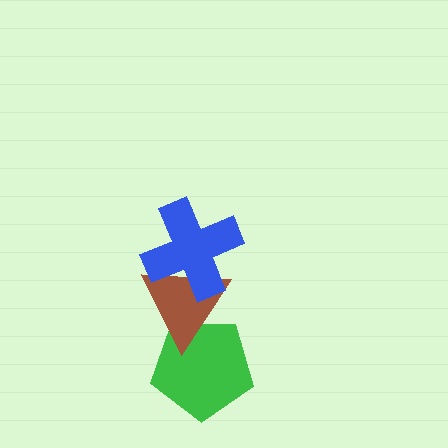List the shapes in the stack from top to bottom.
From top to bottom: the blue cross, the brown triangle, the green pentagon.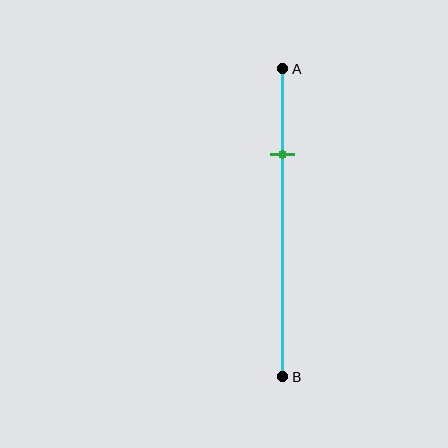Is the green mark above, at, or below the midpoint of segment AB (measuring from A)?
The green mark is above the midpoint of segment AB.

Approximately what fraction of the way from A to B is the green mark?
The green mark is approximately 30% of the way from A to B.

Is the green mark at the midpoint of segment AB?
No, the mark is at about 30% from A, not at the 50% midpoint.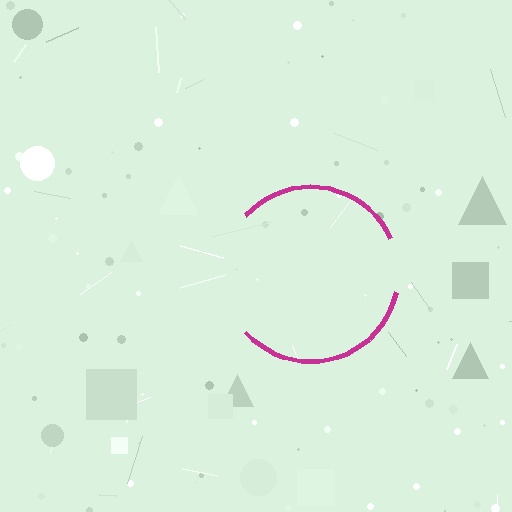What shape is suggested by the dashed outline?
The dashed outline suggests a circle.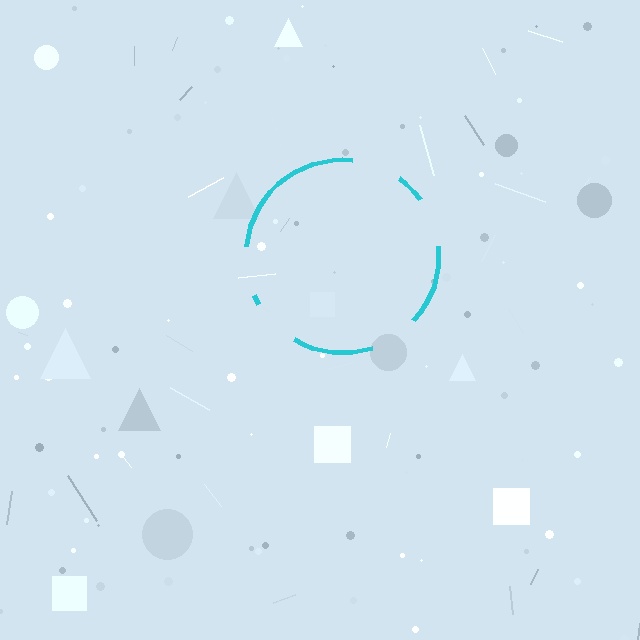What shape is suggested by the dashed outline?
The dashed outline suggests a circle.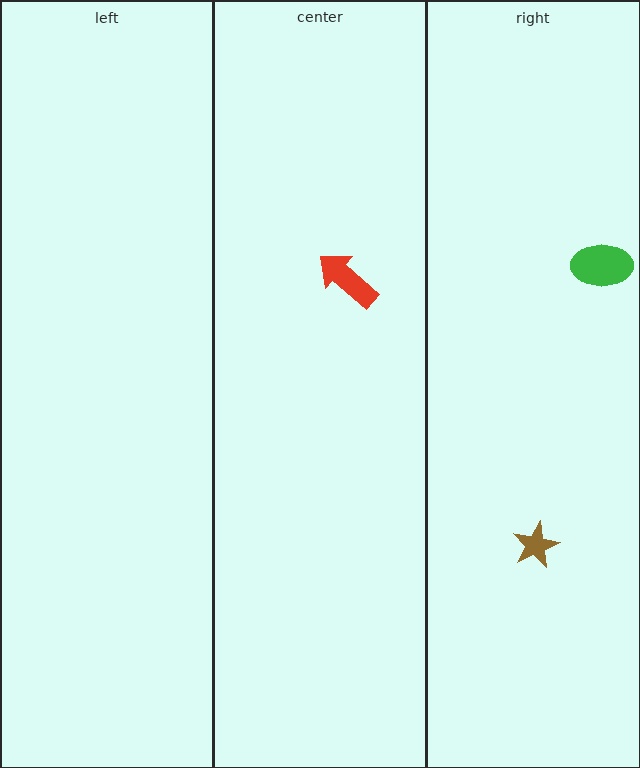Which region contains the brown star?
The right region.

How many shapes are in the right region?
2.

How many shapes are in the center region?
1.